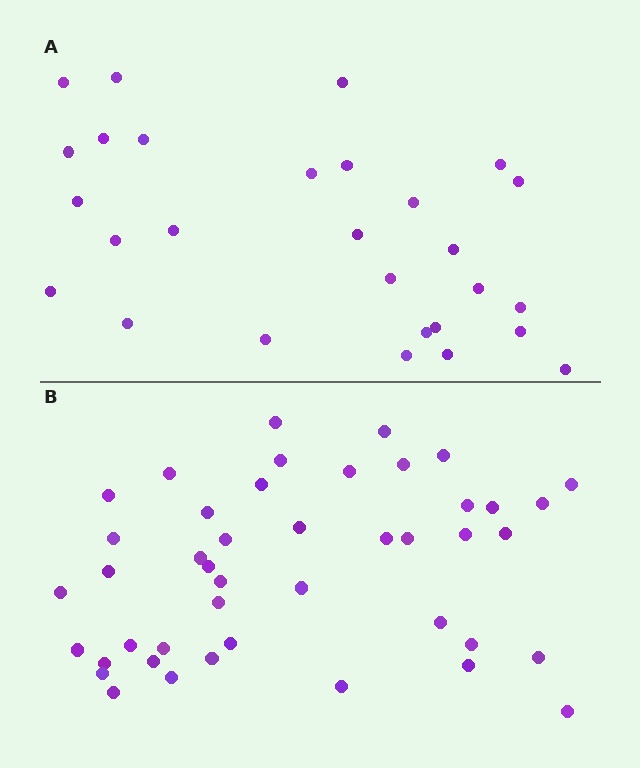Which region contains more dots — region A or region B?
Region B (the bottom region) has more dots.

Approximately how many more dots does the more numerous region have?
Region B has approximately 15 more dots than region A.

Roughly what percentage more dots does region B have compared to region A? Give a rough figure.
About 55% more.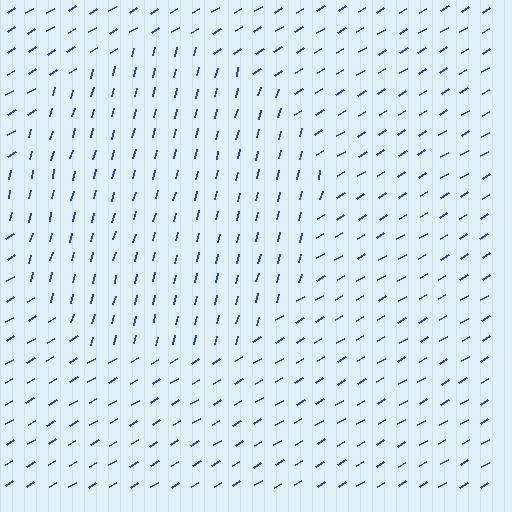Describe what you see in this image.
The image is filled with small blue line segments. A circle region in the image has lines oriented differently from the surrounding lines, creating a visible texture boundary.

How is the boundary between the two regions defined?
The boundary is defined purely by a change in line orientation (approximately 45 degrees difference). All lines are the same color and thickness.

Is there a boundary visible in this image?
Yes, there is a texture boundary formed by a change in line orientation.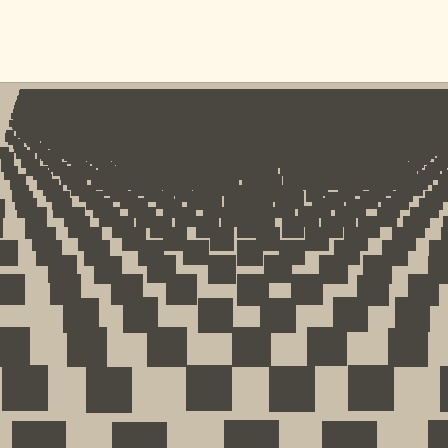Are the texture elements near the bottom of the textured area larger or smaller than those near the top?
Larger. Near the bottom, elements are closer to the viewer and appear at a bigger on-screen size.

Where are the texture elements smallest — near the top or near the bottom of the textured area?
Near the top.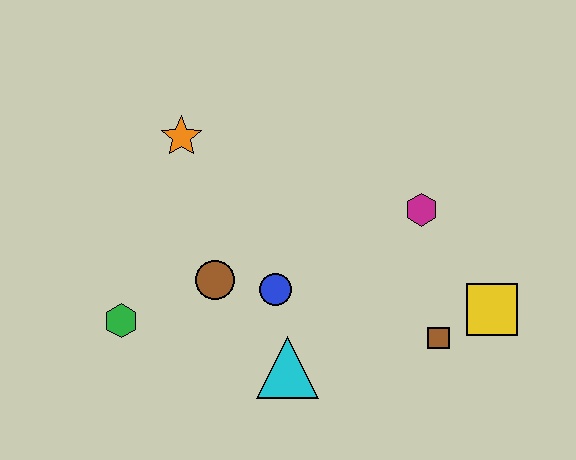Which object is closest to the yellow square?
The brown square is closest to the yellow square.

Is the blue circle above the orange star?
No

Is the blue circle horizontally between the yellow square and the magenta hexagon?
No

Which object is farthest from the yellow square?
The green hexagon is farthest from the yellow square.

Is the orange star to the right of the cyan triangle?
No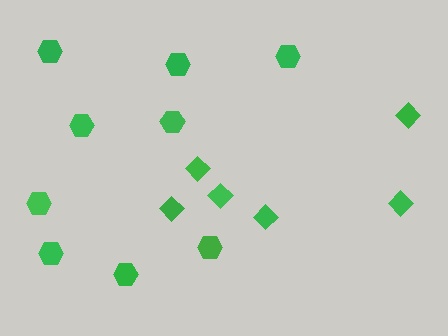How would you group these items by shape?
There are 2 groups: one group of hexagons (9) and one group of diamonds (6).